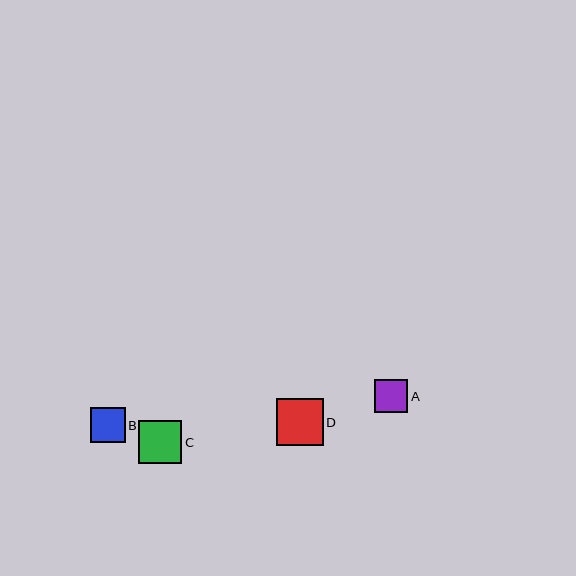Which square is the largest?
Square D is the largest with a size of approximately 46 pixels.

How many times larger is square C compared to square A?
Square C is approximately 1.3 times the size of square A.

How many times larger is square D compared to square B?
Square D is approximately 1.3 times the size of square B.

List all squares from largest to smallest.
From largest to smallest: D, C, B, A.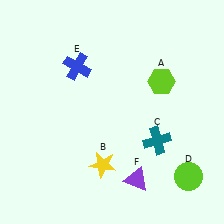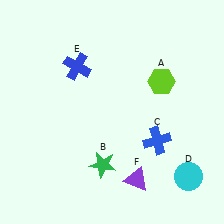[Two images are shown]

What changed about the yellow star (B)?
In Image 1, B is yellow. In Image 2, it changed to green.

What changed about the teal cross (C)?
In Image 1, C is teal. In Image 2, it changed to blue.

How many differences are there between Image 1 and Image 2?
There are 3 differences between the two images.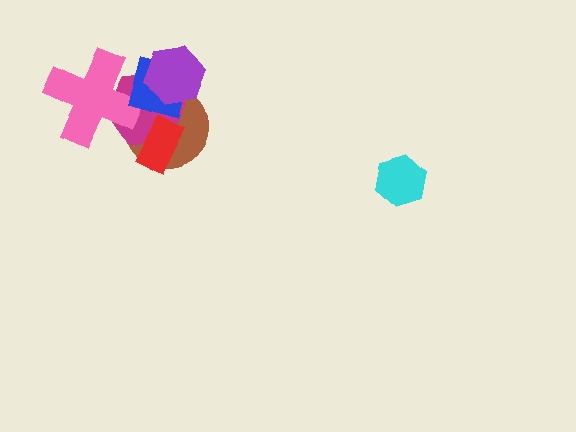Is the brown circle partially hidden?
Yes, it is partially covered by another shape.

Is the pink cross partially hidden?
Yes, it is partially covered by another shape.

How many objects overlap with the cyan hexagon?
0 objects overlap with the cyan hexagon.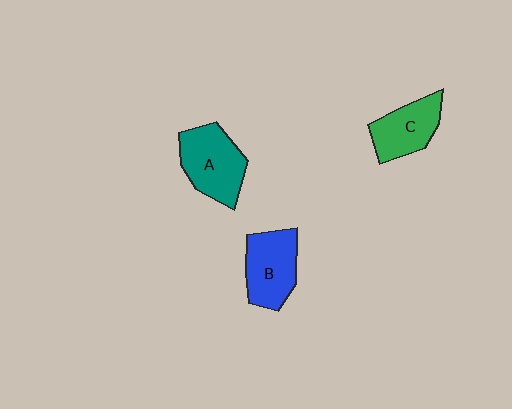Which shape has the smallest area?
Shape C (green).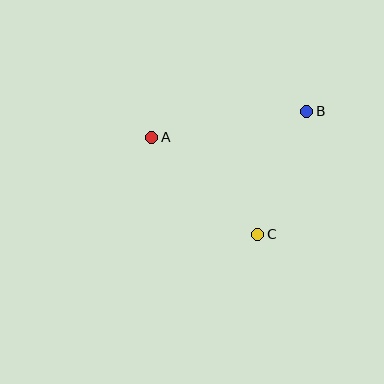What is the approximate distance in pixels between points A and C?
The distance between A and C is approximately 144 pixels.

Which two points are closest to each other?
Points B and C are closest to each other.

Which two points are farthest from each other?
Points A and B are farthest from each other.